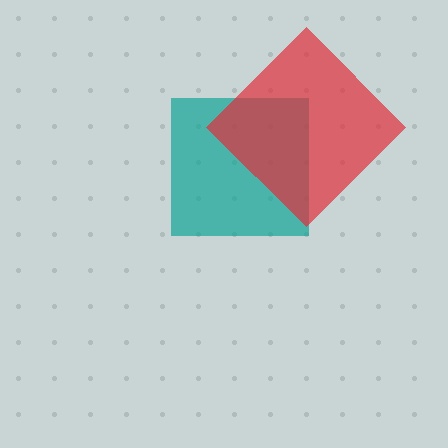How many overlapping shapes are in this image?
There are 2 overlapping shapes in the image.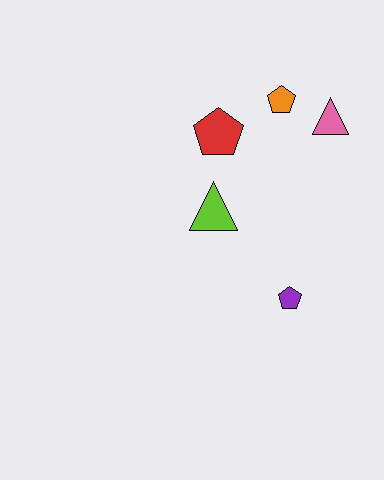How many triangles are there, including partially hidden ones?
There are 2 triangles.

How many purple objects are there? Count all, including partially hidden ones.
There is 1 purple object.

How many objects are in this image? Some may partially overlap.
There are 5 objects.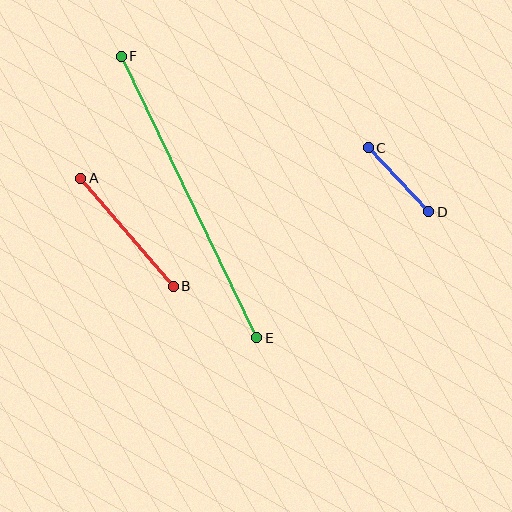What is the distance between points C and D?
The distance is approximately 88 pixels.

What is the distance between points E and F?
The distance is approximately 312 pixels.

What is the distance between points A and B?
The distance is approximately 142 pixels.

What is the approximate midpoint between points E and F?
The midpoint is at approximately (189, 197) pixels.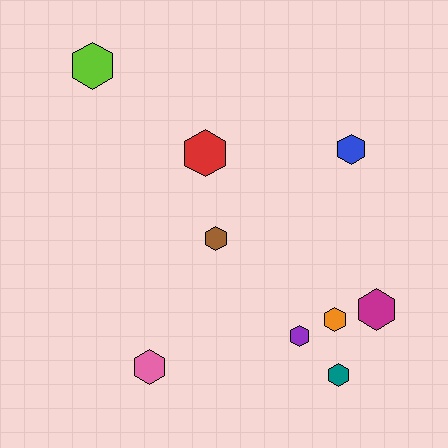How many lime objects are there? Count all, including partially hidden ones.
There is 1 lime object.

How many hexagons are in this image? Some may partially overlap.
There are 9 hexagons.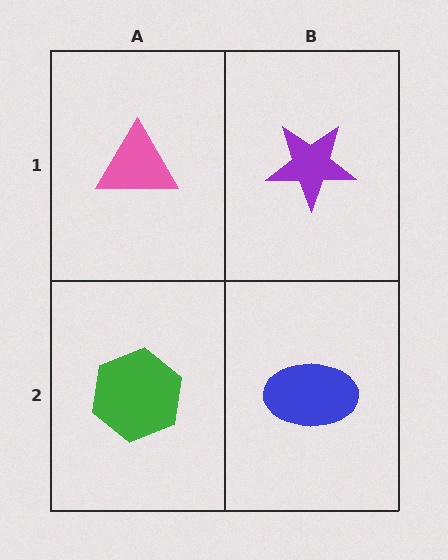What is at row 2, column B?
A blue ellipse.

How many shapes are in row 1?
2 shapes.